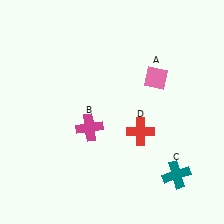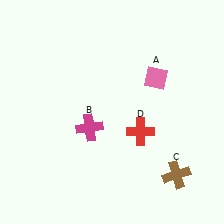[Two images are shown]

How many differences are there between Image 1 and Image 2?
There is 1 difference between the two images.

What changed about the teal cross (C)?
In Image 1, C is teal. In Image 2, it changed to brown.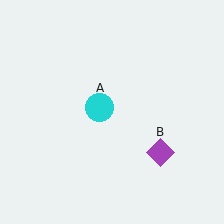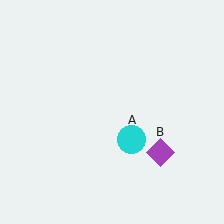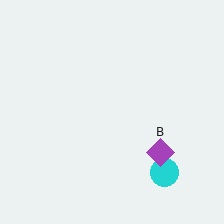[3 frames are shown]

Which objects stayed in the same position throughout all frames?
Purple diamond (object B) remained stationary.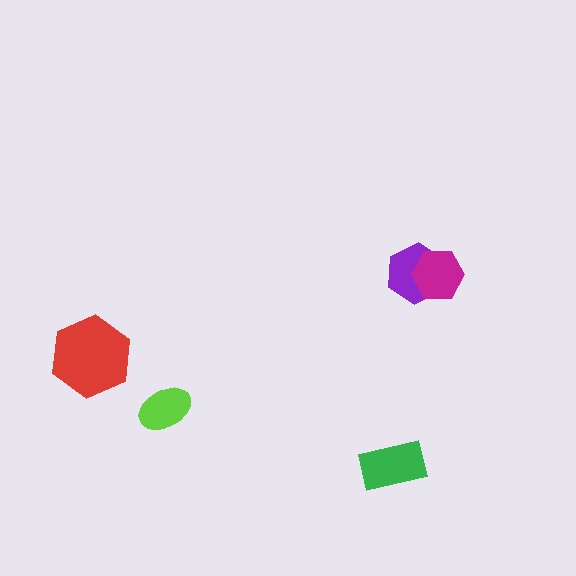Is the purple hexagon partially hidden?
Yes, it is partially covered by another shape.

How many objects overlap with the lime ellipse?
0 objects overlap with the lime ellipse.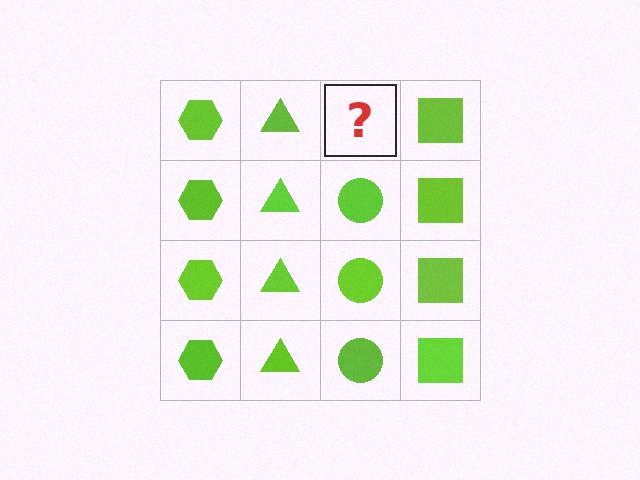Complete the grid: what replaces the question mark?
The question mark should be replaced with a lime circle.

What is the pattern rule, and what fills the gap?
The rule is that each column has a consistent shape. The gap should be filled with a lime circle.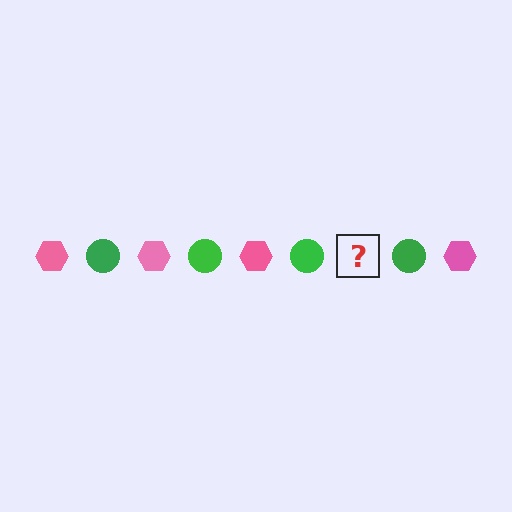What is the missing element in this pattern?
The missing element is a pink hexagon.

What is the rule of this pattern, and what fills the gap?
The rule is that the pattern alternates between pink hexagon and green circle. The gap should be filled with a pink hexagon.